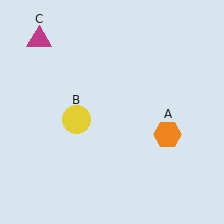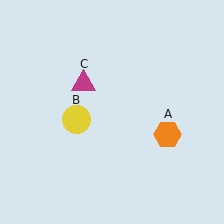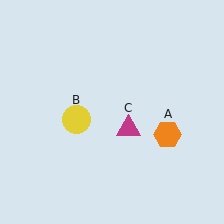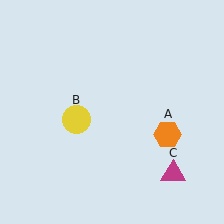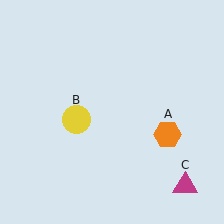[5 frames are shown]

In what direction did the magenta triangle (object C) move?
The magenta triangle (object C) moved down and to the right.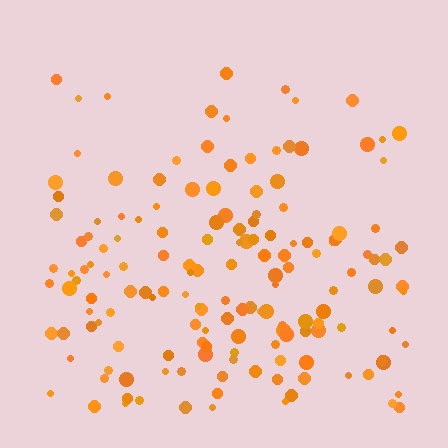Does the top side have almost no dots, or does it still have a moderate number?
Still a moderate number, just noticeably fewer than the bottom.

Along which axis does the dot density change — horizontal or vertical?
Vertical.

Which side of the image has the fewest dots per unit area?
The top.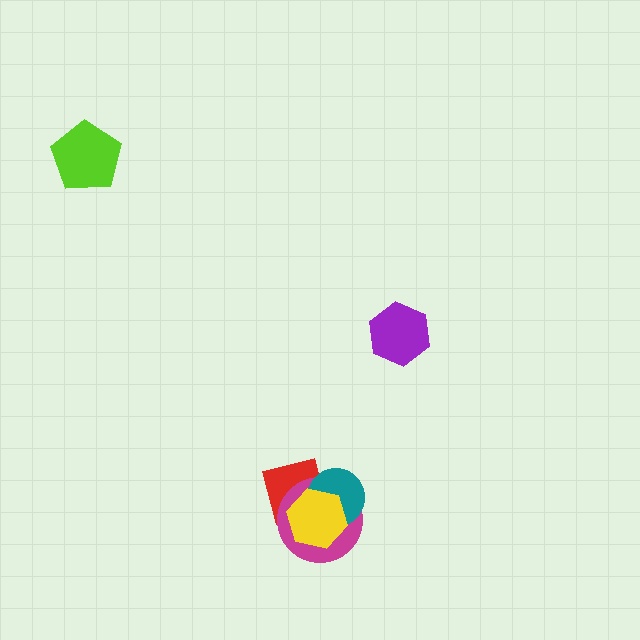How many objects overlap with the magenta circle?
3 objects overlap with the magenta circle.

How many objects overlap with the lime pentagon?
0 objects overlap with the lime pentagon.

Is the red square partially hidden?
Yes, it is partially covered by another shape.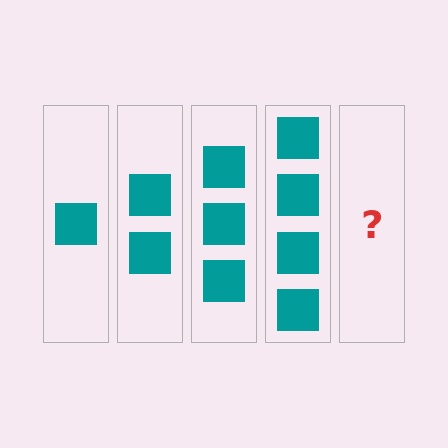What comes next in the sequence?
The next element should be 5 squares.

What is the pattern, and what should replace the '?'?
The pattern is that each step adds one more square. The '?' should be 5 squares.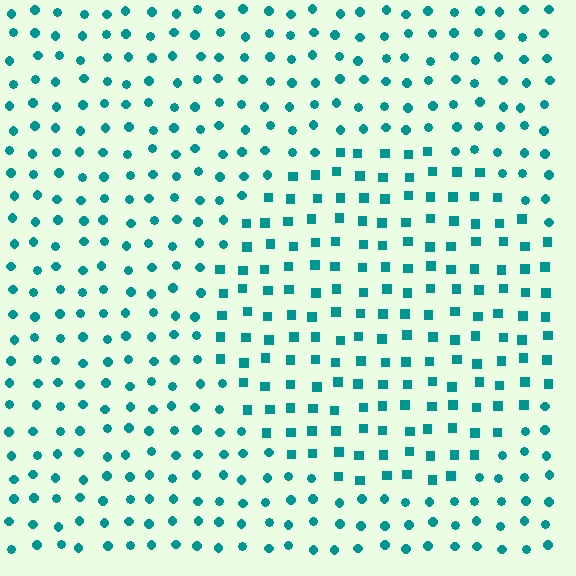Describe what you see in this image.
The image is filled with small teal elements arranged in a uniform grid. A circle-shaped region contains squares, while the surrounding area contains circles. The boundary is defined purely by the change in element shape.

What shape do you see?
I see a circle.